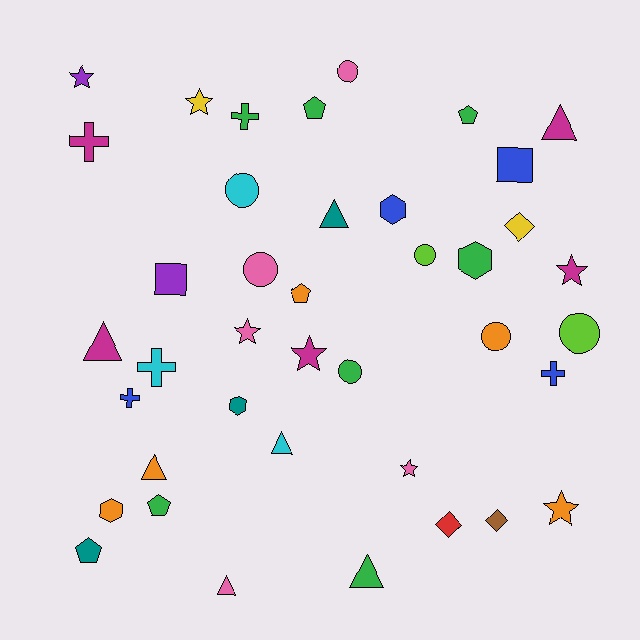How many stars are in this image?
There are 7 stars.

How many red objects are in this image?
There is 1 red object.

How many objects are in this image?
There are 40 objects.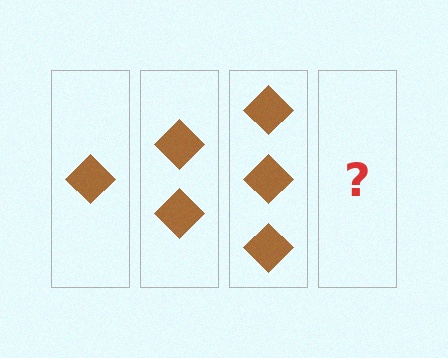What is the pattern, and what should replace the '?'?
The pattern is that each step adds one more diamond. The '?' should be 4 diamonds.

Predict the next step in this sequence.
The next step is 4 diamonds.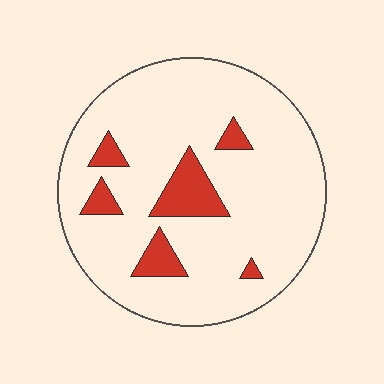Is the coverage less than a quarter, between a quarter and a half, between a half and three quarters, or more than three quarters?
Less than a quarter.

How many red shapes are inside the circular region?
6.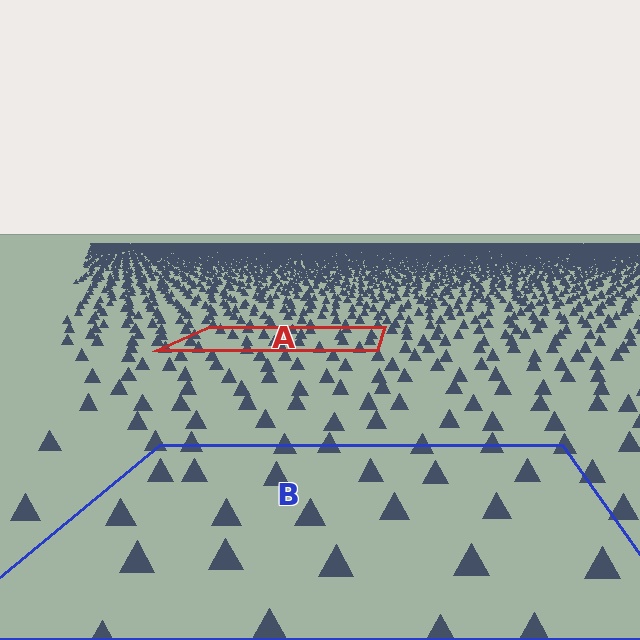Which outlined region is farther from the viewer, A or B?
Region A is farther from the viewer — the texture elements inside it appear smaller and more densely packed.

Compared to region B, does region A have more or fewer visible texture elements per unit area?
Region A has more texture elements per unit area — they are packed more densely because it is farther away.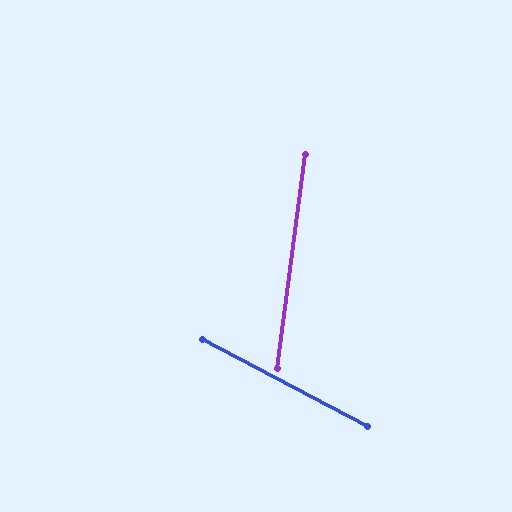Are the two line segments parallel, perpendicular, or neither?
Neither parallel nor perpendicular — they differ by about 70°.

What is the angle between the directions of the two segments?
Approximately 70 degrees.